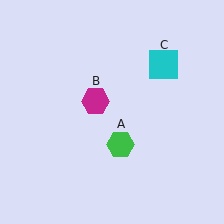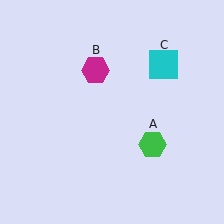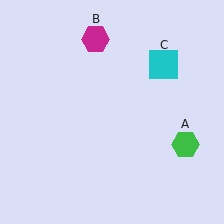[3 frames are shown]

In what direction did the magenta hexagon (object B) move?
The magenta hexagon (object B) moved up.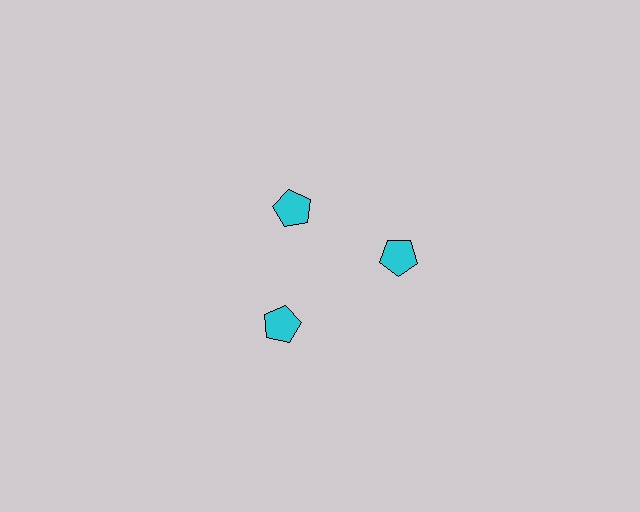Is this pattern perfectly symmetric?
No. The 3 cyan pentagons are arranged in a ring, but one element near the 11 o'clock position is pulled inward toward the center, breaking the 3-fold rotational symmetry.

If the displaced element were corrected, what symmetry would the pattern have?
It would have 3-fold rotational symmetry — the pattern would map onto itself every 120 degrees.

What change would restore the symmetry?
The symmetry would be restored by moving it outward, back onto the ring so that all 3 pentagons sit at equal angles and equal distance from the center.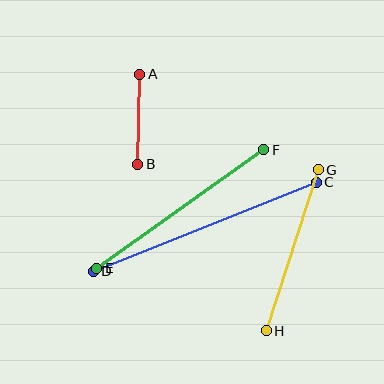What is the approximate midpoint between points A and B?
The midpoint is at approximately (139, 119) pixels.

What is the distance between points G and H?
The distance is approximately 169 pixels.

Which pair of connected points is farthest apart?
Points C and D are farthest apart.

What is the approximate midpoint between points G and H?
The midpoint is at approximately (292, 250) pixels.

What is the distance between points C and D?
The distance is approximately 240 pixels.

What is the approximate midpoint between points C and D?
The midpoint is at approximately (205, 227) pixels.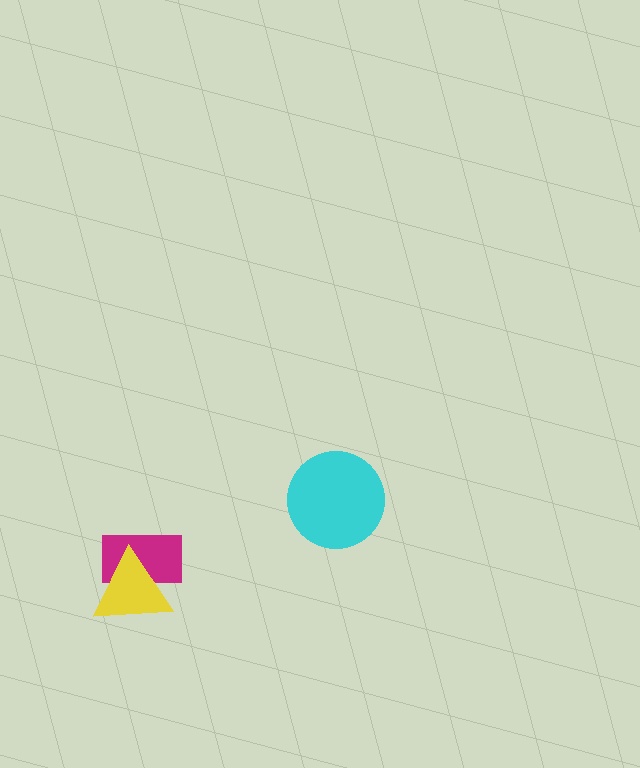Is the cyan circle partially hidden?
No, no other shape covers it.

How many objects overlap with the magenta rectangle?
1 object overlaps with the magenta rectangle.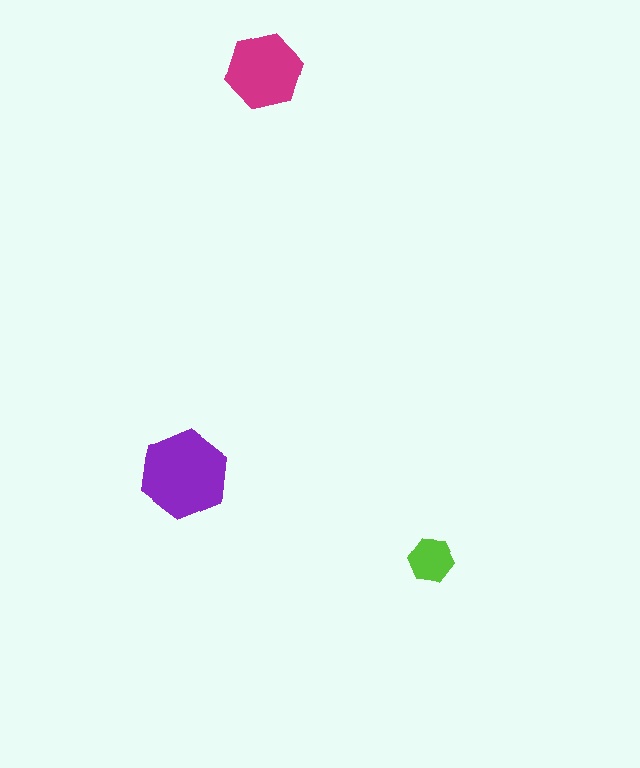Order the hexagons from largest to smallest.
the purple one, the magenta one, the lime one.